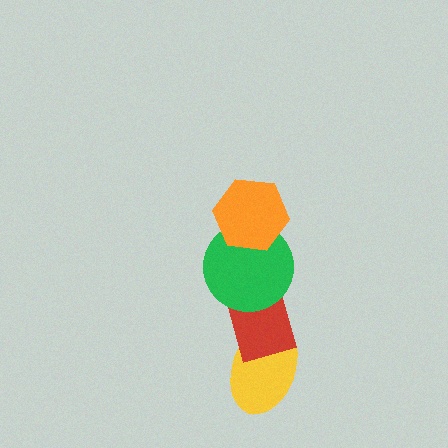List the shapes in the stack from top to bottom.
From top to bottom: the orange hexagon, the green circle, the red rectangle, the yellow ellipse.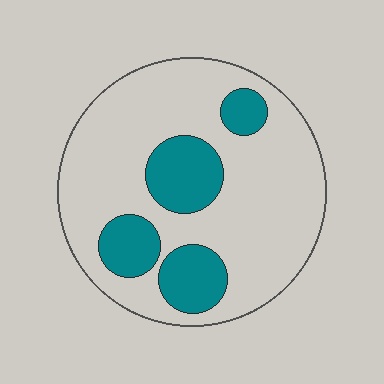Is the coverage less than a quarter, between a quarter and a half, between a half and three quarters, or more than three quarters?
Less than a quarter.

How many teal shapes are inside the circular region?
4.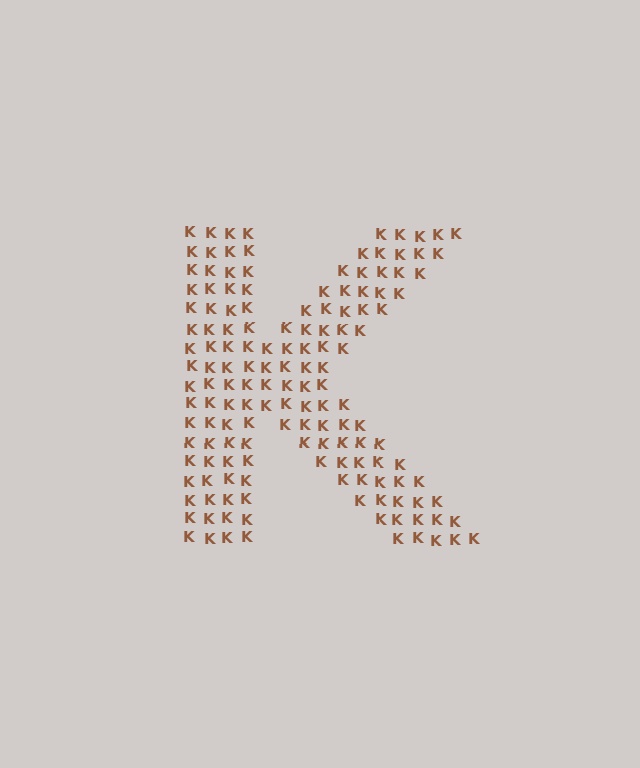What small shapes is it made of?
It is made of small letter K's.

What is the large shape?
The large shape is the letter K.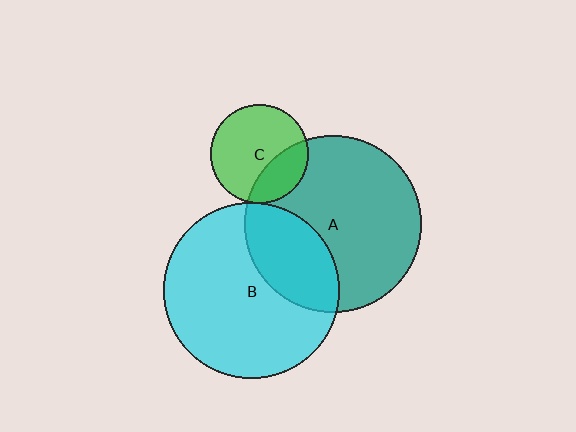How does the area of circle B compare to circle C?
Approximately 3.2 times.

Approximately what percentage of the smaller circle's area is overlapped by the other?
Approximately 30%.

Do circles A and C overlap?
Yes.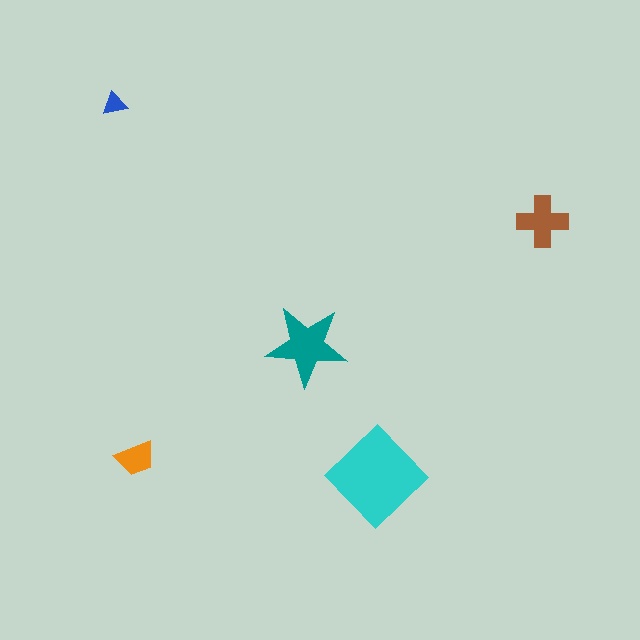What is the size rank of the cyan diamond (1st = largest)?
1st.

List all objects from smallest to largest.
The blue triangle, the orange trapezoid, the brown cross, the teal star, the cyan diamond.